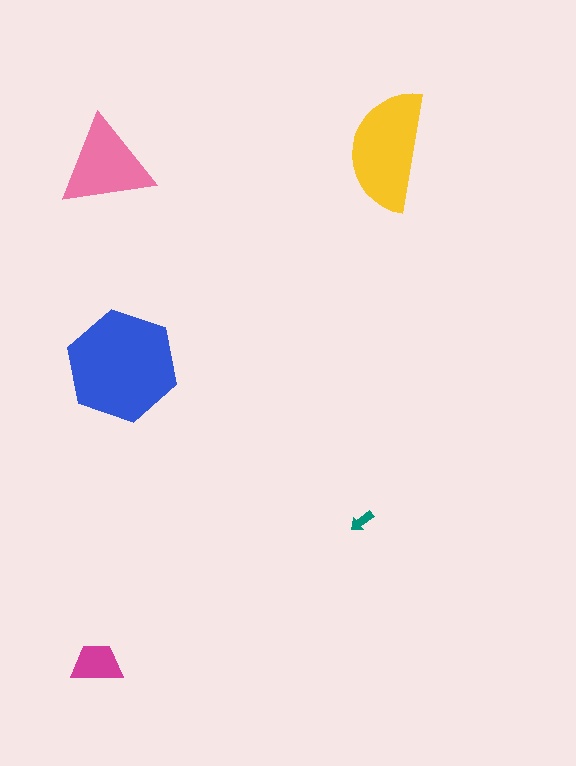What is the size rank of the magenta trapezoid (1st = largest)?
4th.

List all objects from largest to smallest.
The blue hexagon, the yellow semicircle, the pink triangle, the magenta trapezoid, the teal arrow.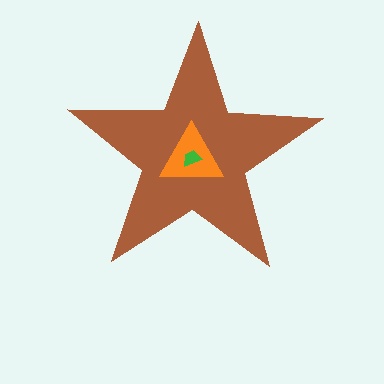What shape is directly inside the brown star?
The orange triangle.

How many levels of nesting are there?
3.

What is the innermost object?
The green trapezoid.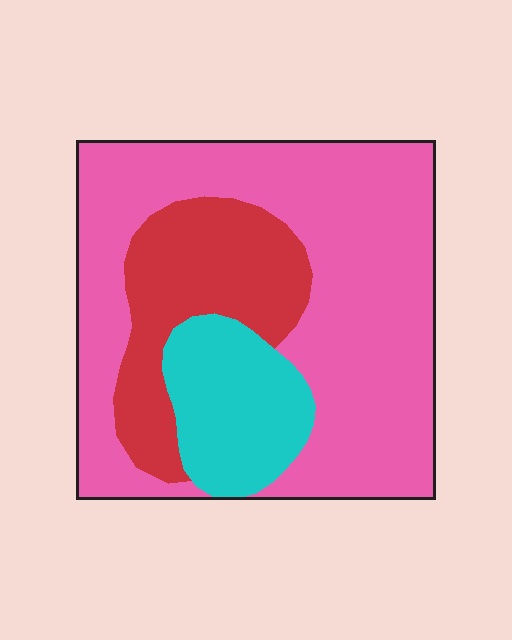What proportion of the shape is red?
Red takes up about one fifth (1/5) of the shape.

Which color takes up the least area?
Cyan, at roughly 15%.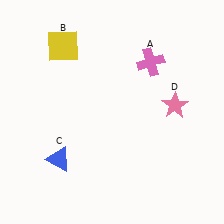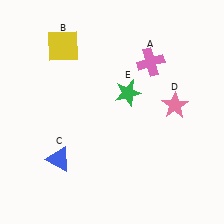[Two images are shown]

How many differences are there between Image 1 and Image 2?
There is 1 difference between the two images.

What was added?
A green star (E) was added in Image 2.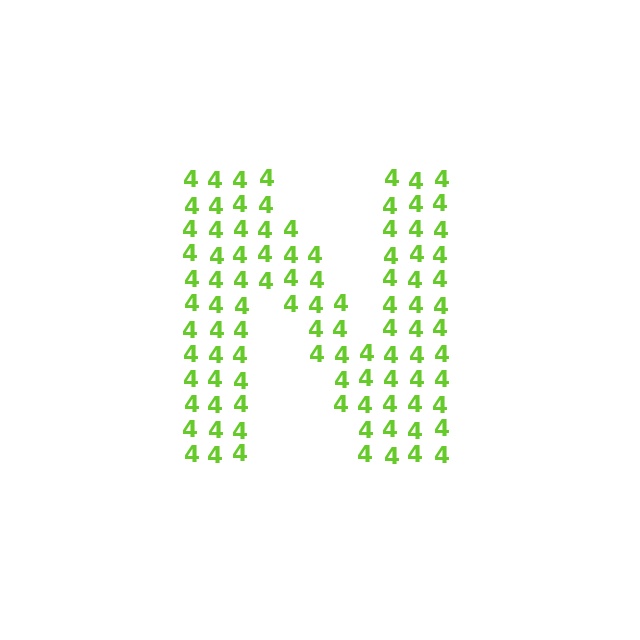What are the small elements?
The small elements are digit 4's.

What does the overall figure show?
The overall figure shows the letter N.